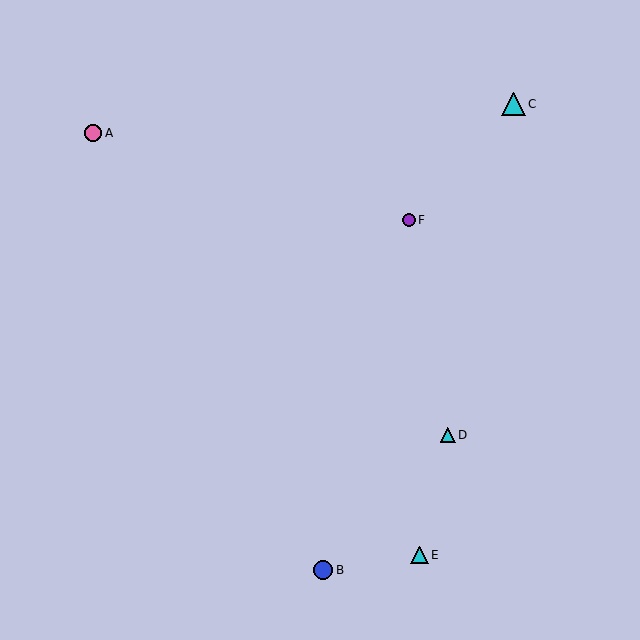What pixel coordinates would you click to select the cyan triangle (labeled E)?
Click at (420, 555) to select the cyan triangle E.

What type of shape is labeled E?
Shape E is a cyan triangle.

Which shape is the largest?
The cyan triangle (labeled C) is the largest.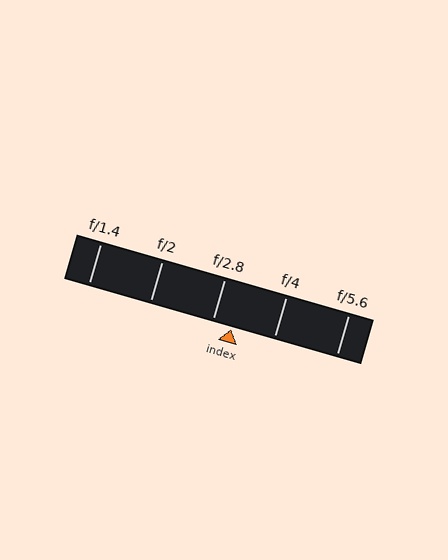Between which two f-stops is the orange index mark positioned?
The index mark is between f/2.8 and f/4.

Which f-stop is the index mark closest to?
The index mark is closest to f/2.8.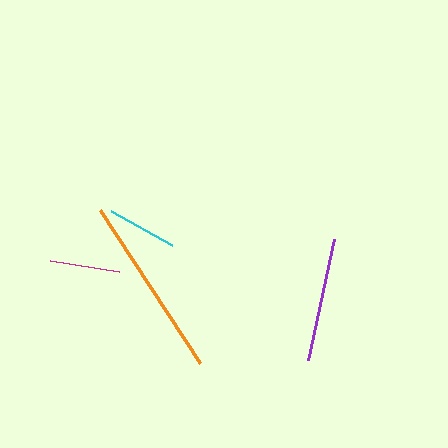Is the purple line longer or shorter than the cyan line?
The purple line is longer than the cyan line.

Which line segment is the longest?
The orange line is the longest at approximately 182 pixels.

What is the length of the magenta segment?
The magenta segment is approximately 70 pixels long.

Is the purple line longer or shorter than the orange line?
The orange line is longer than the purple line.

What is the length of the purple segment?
The purple segment is approximately 123 pixels long.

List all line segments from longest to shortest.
From longest to shortest: orange, purple, cyan, magenta.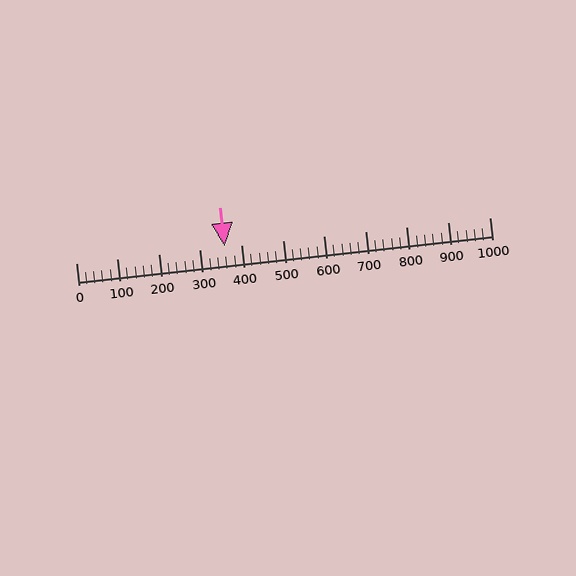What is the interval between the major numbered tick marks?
The major tick marks are spaced 100 units apart.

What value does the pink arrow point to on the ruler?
The pink arrow points to approximately 360.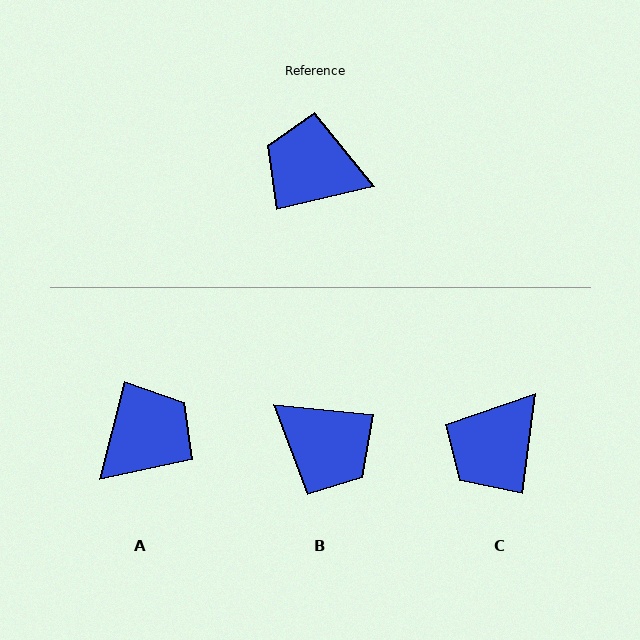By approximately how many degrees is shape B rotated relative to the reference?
Approximately 162 degrees counter-clockwise.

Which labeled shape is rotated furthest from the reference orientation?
B, about 162 degrees away.